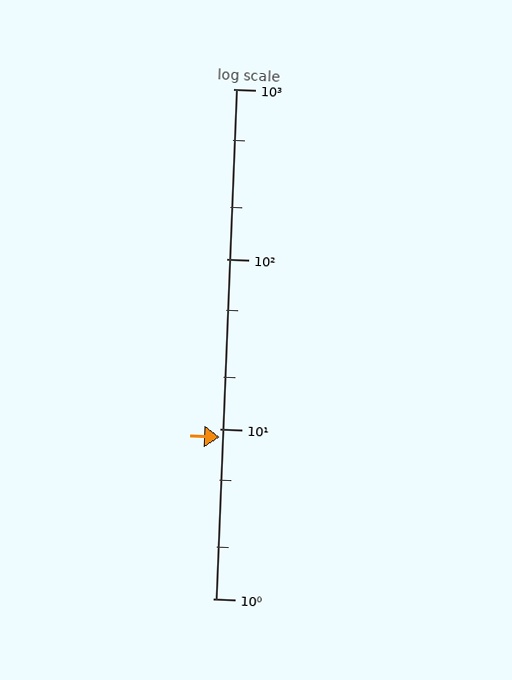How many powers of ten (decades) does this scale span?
The scale spans 3 decades, from 1 to 1000.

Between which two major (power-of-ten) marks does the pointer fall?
The pointer is between 1 and 10.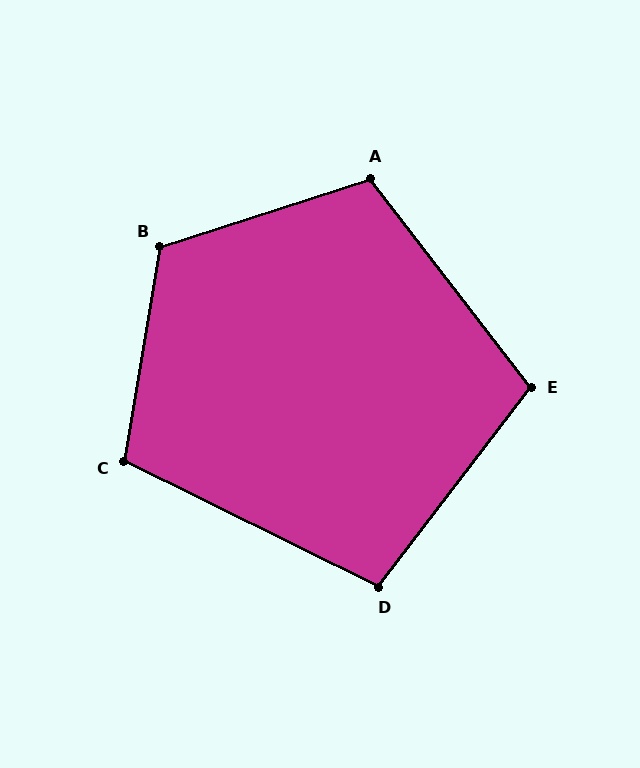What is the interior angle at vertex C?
Approximately 107 degrees (obtuse).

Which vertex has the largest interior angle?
B, at approximately 117 degrees.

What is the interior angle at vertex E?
Approximately 105 degrees (obtuse).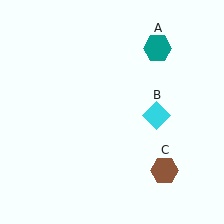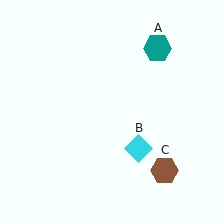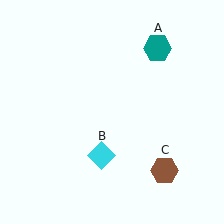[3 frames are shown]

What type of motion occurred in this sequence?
The cyan diamond (object B) rotated clockwise around the center of the scene.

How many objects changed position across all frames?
1 object changed position: cyan diamond (object B).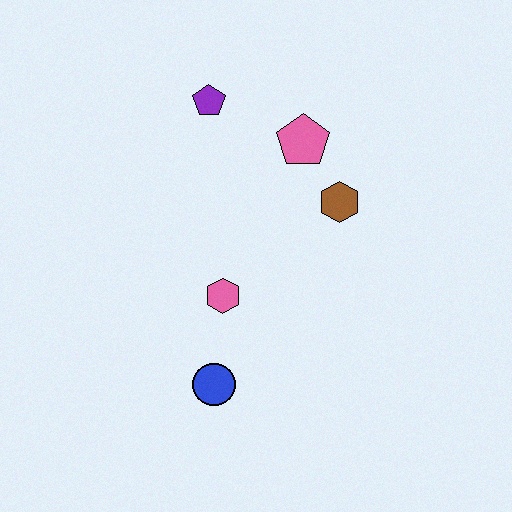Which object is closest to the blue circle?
The pink hexagon is closest to the blue circle.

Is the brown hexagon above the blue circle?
Yes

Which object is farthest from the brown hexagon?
The blue circle is farthest from the brown hexagon.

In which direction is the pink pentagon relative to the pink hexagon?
The pink pentagon is above the pink hexagon.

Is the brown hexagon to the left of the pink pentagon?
No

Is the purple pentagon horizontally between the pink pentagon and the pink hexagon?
No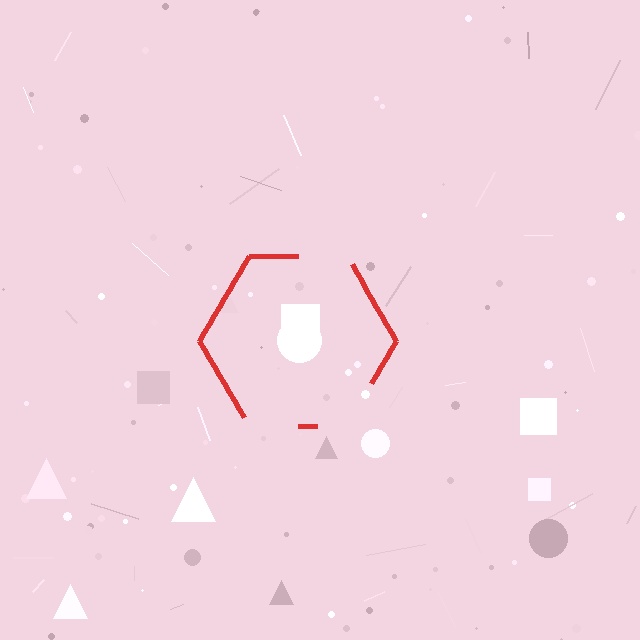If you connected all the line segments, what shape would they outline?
They would outline a hexagon.